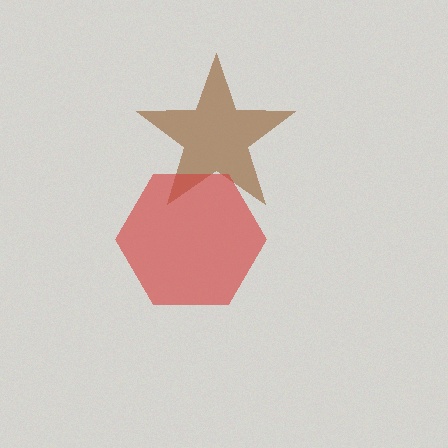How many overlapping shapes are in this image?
There are 2 overlapping shapes in the image.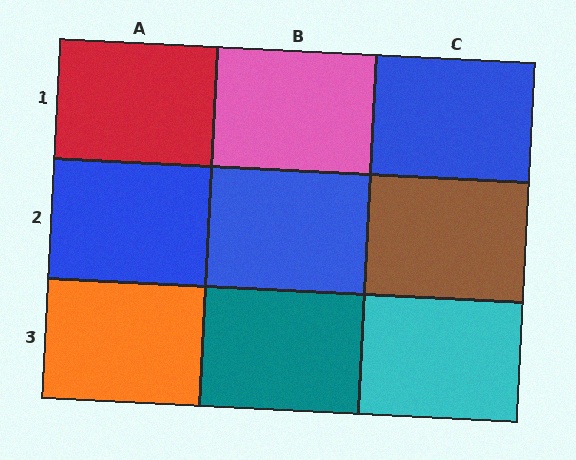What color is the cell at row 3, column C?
Cyan.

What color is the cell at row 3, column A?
Orange.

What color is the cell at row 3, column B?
Teal.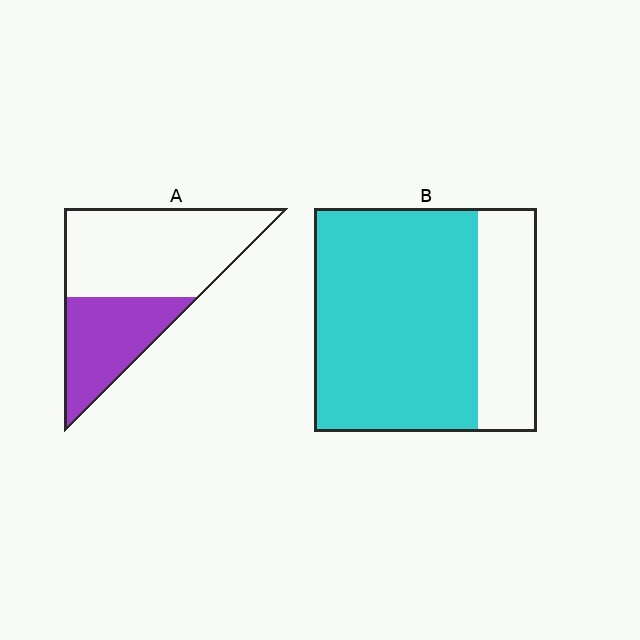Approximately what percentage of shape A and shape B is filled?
A is approximately 35% and B is approximately 75%.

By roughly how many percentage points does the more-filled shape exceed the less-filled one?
By roughly 35 percentage points (B over A).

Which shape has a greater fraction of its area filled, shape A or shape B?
Shape B.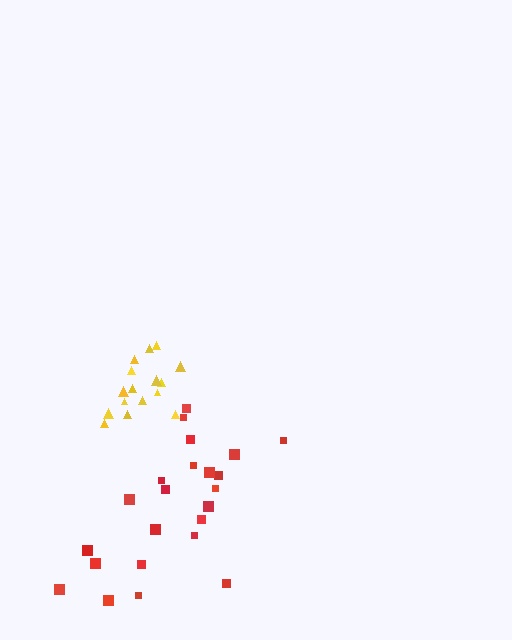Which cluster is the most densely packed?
Yellow.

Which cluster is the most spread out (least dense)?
Red.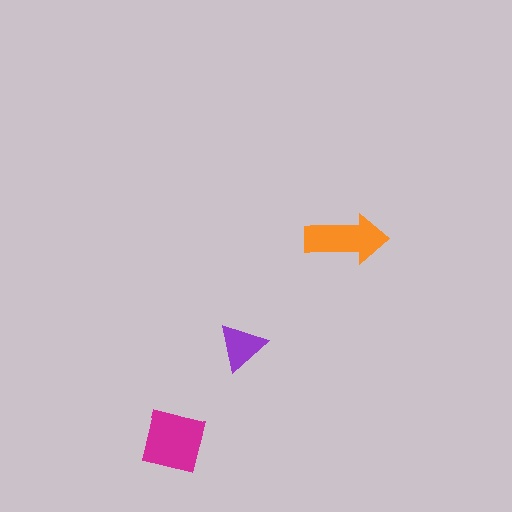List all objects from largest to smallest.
The magenta square, the orange arrow, the purple triangle.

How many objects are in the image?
There are 3 objects in the image.